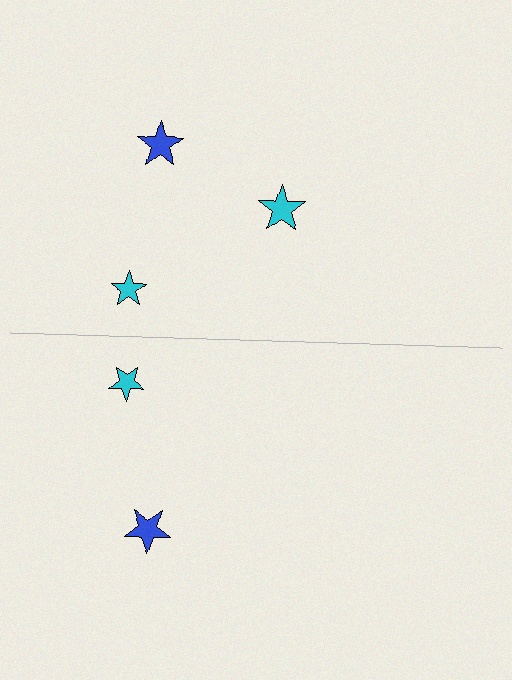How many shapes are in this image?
There are 5 shapes in this image.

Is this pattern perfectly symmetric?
No, the pattern is not perfectly symmetric. A cyan star is missing from the bottom side.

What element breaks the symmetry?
A cyan star is missing from the bottom side.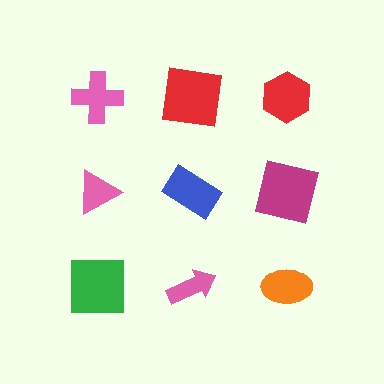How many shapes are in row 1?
3 shapes.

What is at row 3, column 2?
A pink arrow.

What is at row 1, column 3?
A red hexagon.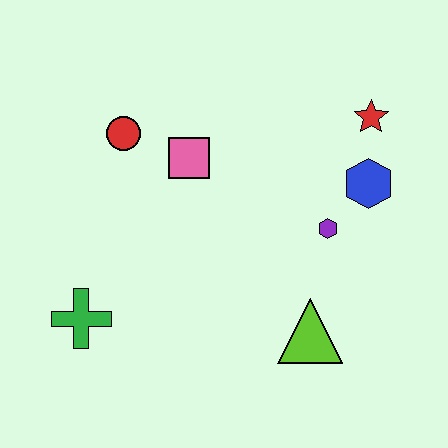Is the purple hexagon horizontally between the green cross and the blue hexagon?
Yes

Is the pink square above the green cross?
Yes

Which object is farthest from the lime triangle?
The red circle is farthest from the lime triangle.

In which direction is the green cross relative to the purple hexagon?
The green cross is to the left of the purple hexagon.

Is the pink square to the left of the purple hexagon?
Yes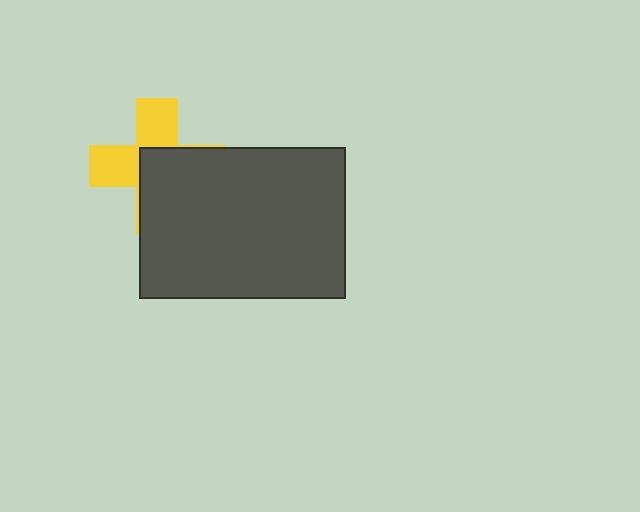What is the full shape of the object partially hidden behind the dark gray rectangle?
The partially hidden object is a yellow cross.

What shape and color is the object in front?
The object in front is a dark gray rectangle.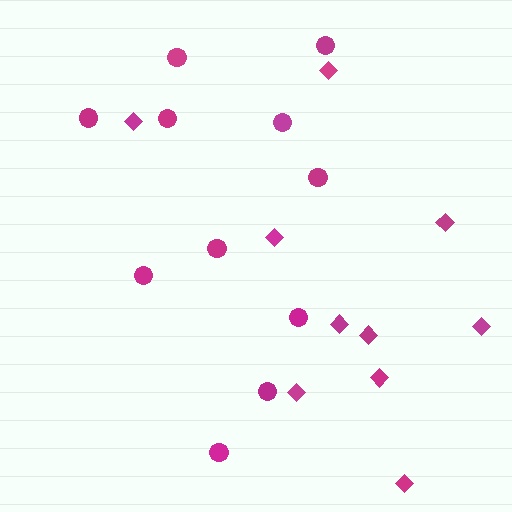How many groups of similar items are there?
There are 2 groups: one group of diamonds (10) and one group of circles (11).